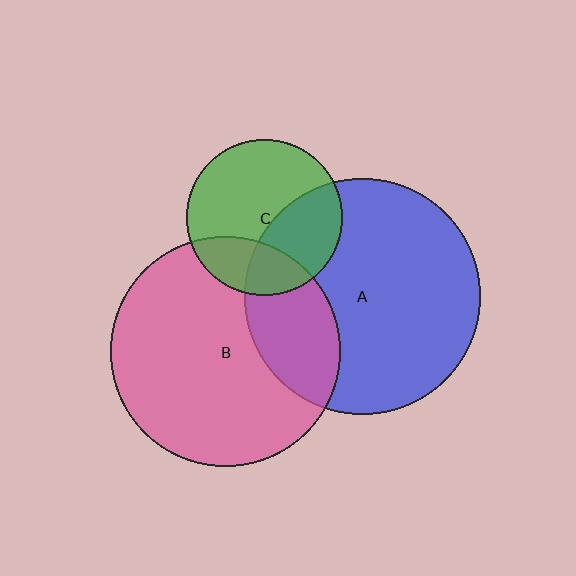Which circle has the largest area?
Circle A (blue).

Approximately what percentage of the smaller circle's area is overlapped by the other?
Approximately 25%.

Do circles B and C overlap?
Yes.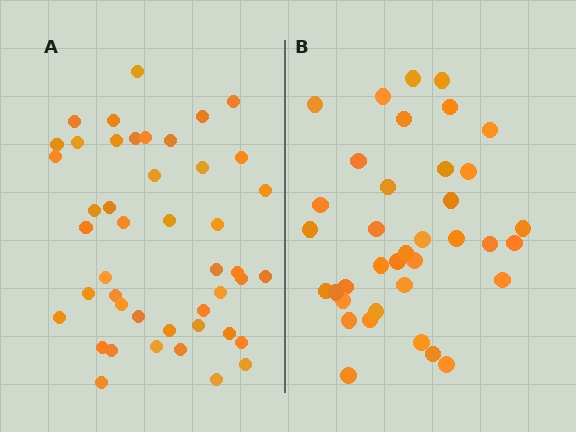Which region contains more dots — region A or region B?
Region A (the left region) has more dots.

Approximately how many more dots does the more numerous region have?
Region A has roughly 8 or so more dots than region B.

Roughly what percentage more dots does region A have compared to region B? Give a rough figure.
About 20% more.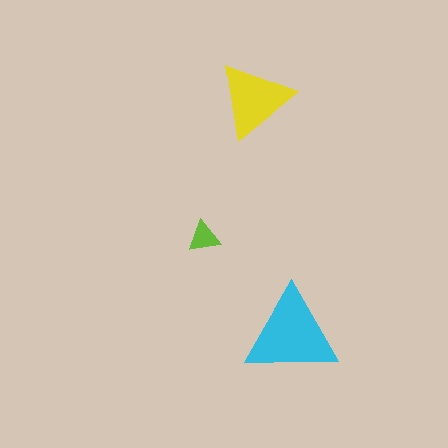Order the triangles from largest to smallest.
the cyan one, the yellow one, the lime one.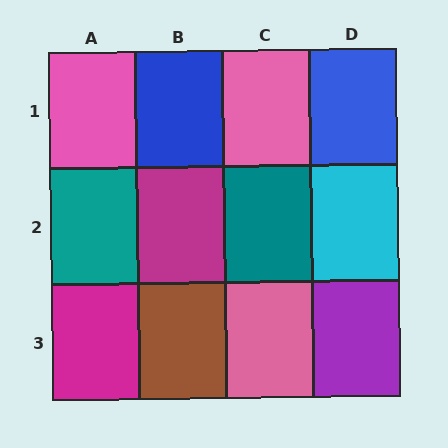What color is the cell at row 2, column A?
Teal.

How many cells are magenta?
2 cells are magenta.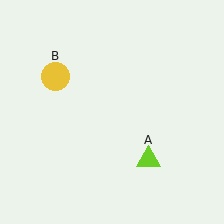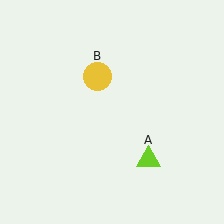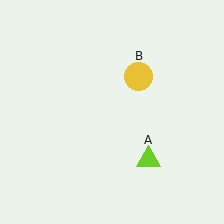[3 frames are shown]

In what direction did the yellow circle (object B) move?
The yellow circle (object B) moved right.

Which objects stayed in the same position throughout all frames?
Lime triangle (object A) remained stationary.